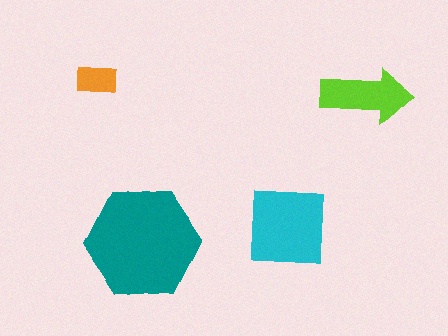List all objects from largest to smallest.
The teal hexagon, the cyan square, the lime arrow, the orange rectangle.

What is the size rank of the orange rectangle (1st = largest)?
4th.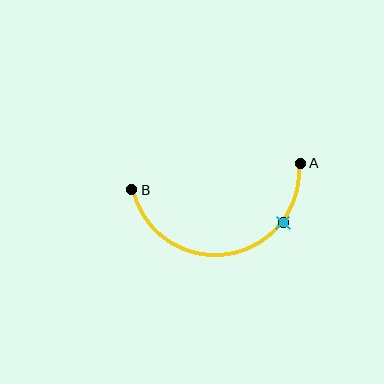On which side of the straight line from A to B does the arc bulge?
The arc bulges below the straight line connecting A and B.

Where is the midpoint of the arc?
The arc midpoint is the point on the curve farthest from the straight line joining A and B. It sits below that line.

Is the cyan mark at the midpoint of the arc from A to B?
No. The cyan mark lies on the arc but is closer to endpoint A. The arc midpoint would be at the point on the curve equidistant along the arc from both A and B.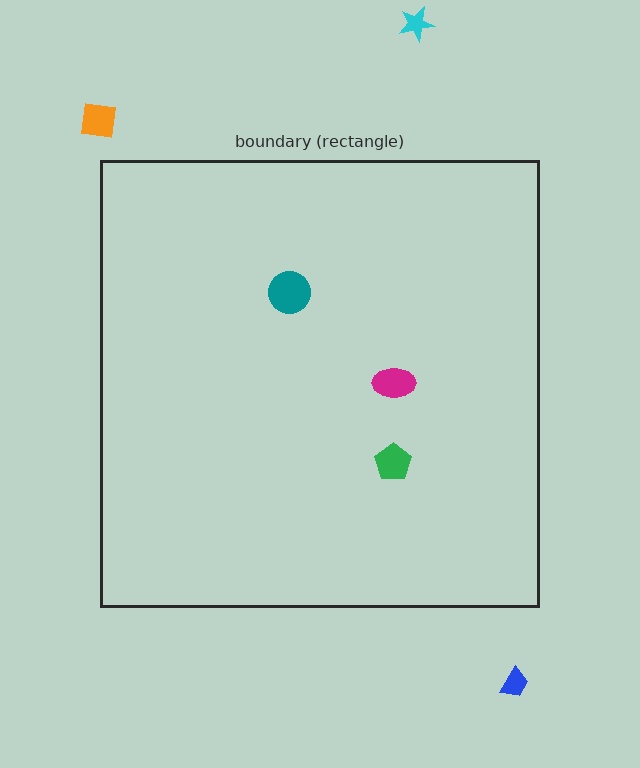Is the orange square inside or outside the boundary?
Outside.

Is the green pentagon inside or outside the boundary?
Inside.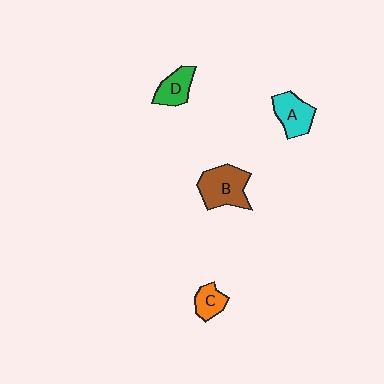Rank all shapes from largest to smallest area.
From largest to smallest: B (brown), A (cyan), D (green), C (orange).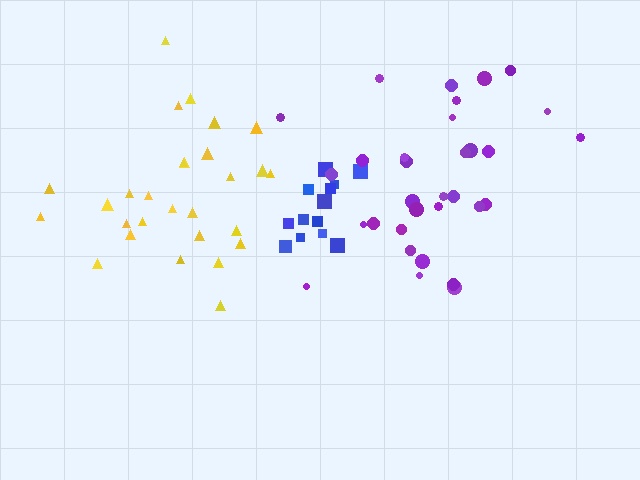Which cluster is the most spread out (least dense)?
Purple.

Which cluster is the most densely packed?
Blue.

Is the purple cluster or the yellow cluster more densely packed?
Yellow.